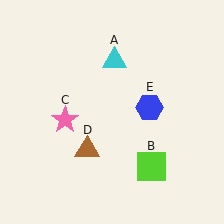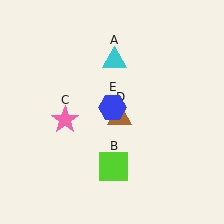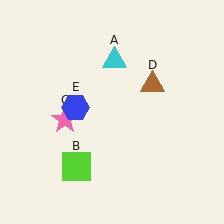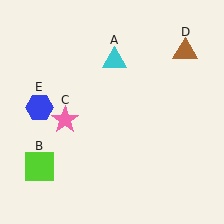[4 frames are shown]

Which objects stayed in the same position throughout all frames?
Cyan triangle (object A) and pink star (object C) remained stationary.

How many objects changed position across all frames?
3 objects changed position: lime square (object B), brown triangle (object D), blue hexagon (object E).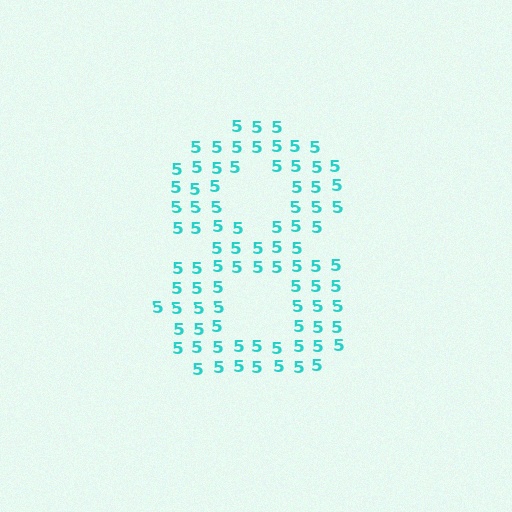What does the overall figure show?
The overall figure shows the digit 8.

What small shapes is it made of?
It is made of small digit 5's.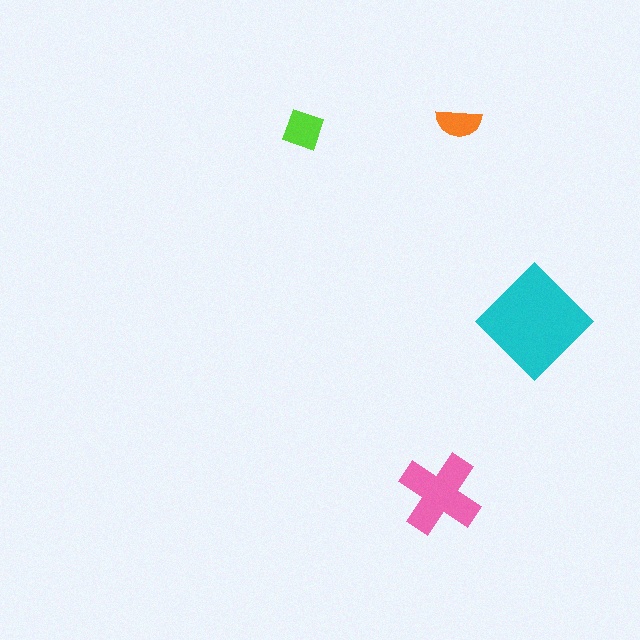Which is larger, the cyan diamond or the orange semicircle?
The cyan diamond.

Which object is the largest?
The cyan diamond.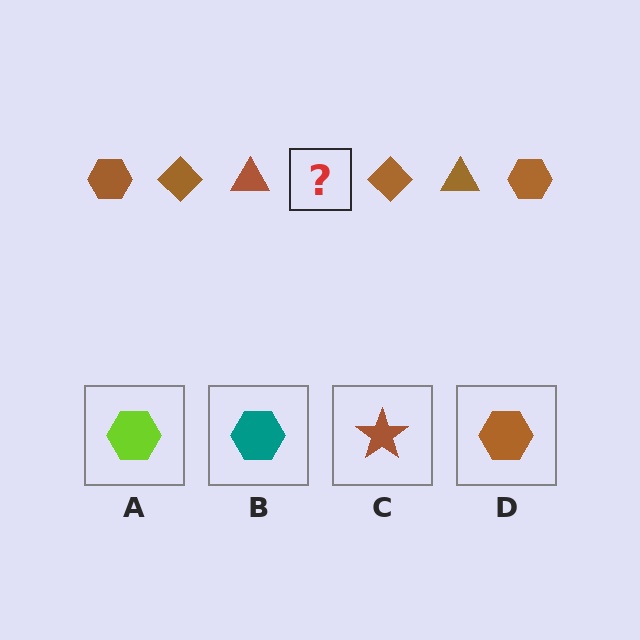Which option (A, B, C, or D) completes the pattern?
D.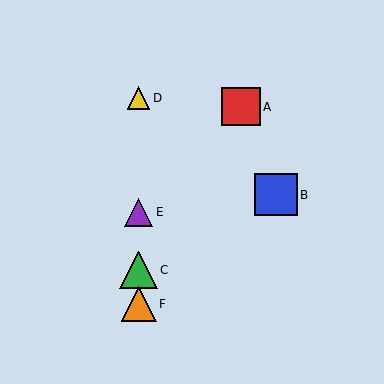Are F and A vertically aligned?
No, F is at x≈139 and A is at x≈241.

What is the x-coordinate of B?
Object B is at x≈276.